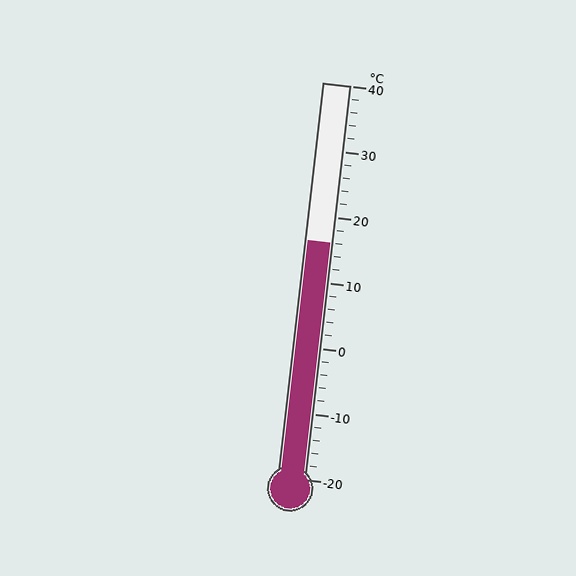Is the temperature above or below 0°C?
The temperature is above 0°C.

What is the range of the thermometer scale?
The thermometer scale ranges from -20°C to 40°C.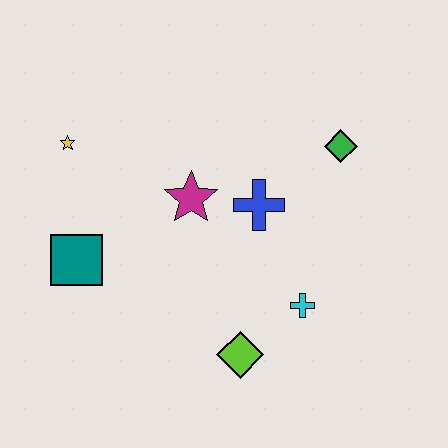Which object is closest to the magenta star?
The blue cross is closest to the magenta star.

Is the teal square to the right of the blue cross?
No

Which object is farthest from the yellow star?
The cyan cross is farthest from the yellow star.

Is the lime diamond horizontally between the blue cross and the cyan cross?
No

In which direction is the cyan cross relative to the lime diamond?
The cyan cross is to the right of the lime diamond.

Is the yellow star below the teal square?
No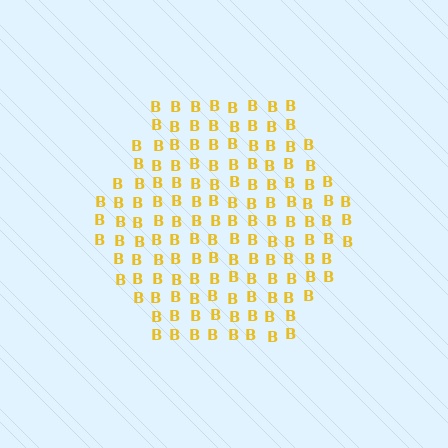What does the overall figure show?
The overall figure shows a hexagon.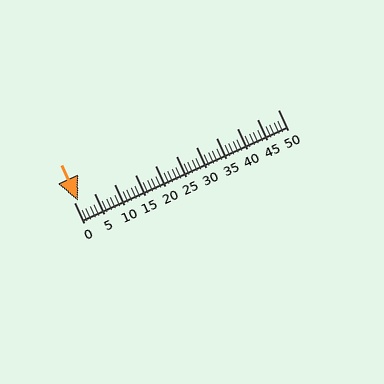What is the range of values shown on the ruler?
The ruler shows values from 0 to 50.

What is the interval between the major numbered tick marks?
The major tick marks are spaced 5 units apart.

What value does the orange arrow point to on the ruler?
The orange arrow points to approximately 1.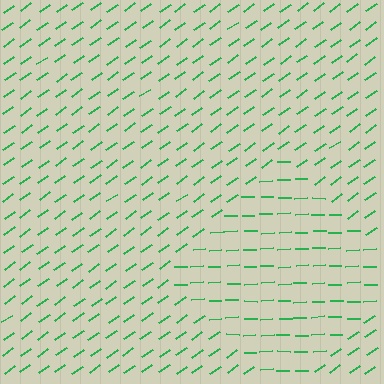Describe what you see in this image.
The image is filled with small green line segments. A diamond region in the image has lines oriented differently from the surrounding lines, creating a visible texture boundary.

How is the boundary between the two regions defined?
The boundary is defined purely by a change in line orientation (approximately 33 degrees difference). All lines are the same color and thickness.